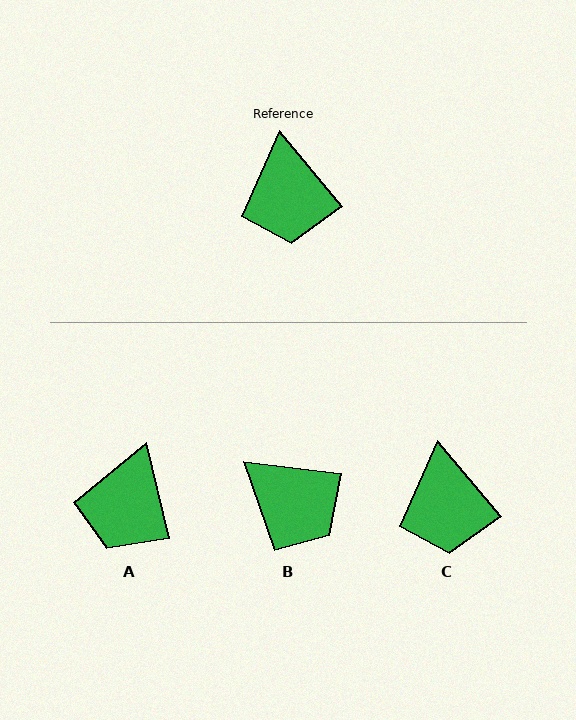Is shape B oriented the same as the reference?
No, it is off by about 43 degrees.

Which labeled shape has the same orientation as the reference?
C.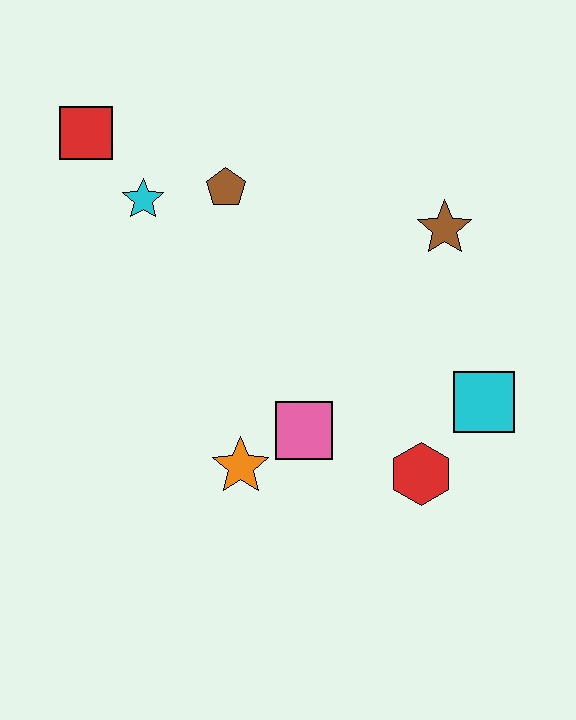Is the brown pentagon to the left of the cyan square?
Yes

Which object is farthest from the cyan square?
The red square is farthest from the cyan square.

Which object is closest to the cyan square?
The red hexagon is closest to the cyan square.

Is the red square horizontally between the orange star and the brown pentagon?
No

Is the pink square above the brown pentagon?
No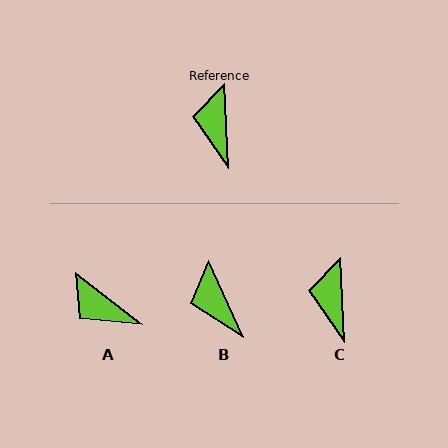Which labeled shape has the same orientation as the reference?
C.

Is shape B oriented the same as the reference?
No, it is off by about 22 degrees.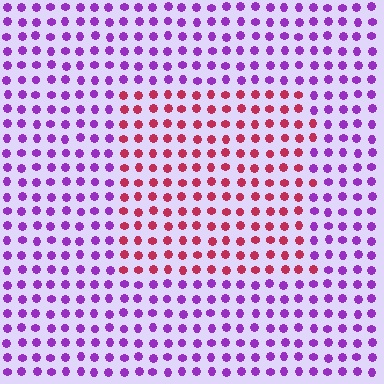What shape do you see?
I see a rectangle.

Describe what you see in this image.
The image is filled with small purple elements in a uniform arrangement. A rectangle-shaped region is visible where the elements are tinted to a slightly different hue, forming a subtle color boundary.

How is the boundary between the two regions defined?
The boundary is defined purely by a slight shift in hue (about 60 degrees). Spacing, size, and orientation are identical on both sides.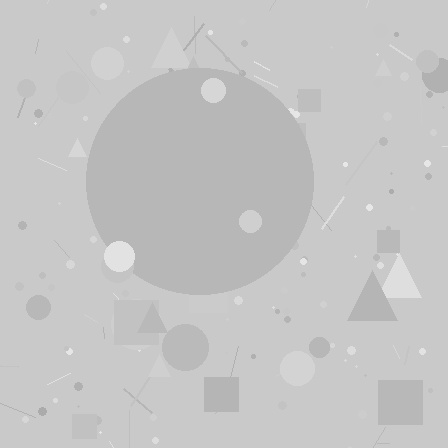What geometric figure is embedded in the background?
A circle is embedded in the background.